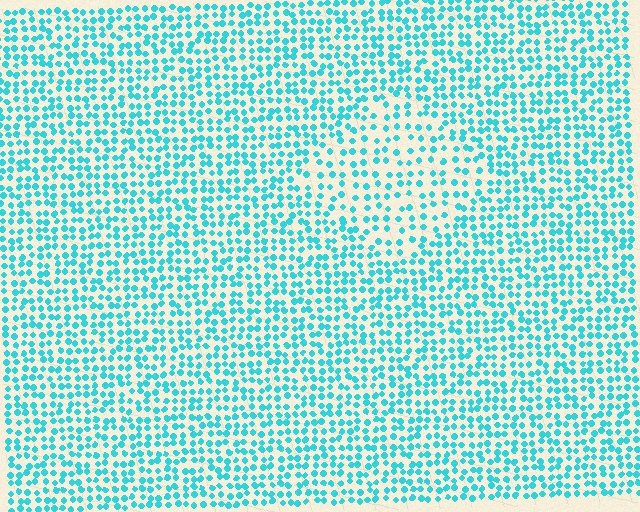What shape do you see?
I see a diamond.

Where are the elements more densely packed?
The elements are more densely packed outside the diamond boundary.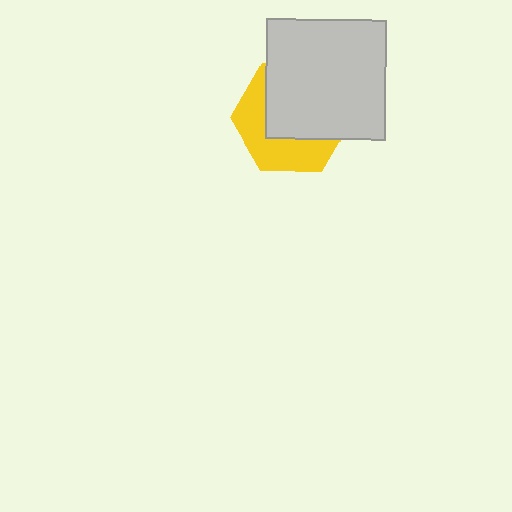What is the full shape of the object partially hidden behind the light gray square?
The partially hidden object is a yellow hexagon.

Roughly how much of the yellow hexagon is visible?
A small part of it is visible (roughly 43%).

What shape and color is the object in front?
The object in front is a light gray square.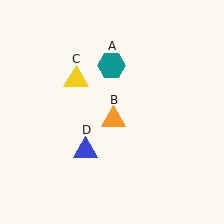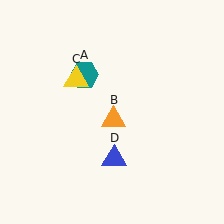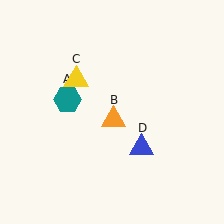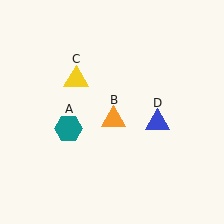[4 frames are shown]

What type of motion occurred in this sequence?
The teal hexagon (object A), blue triangle (object D) rotated counterclockwise around the center of the scene.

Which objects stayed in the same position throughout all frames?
Orange triangle (object B) and yellow triangle (object C) remained stationary.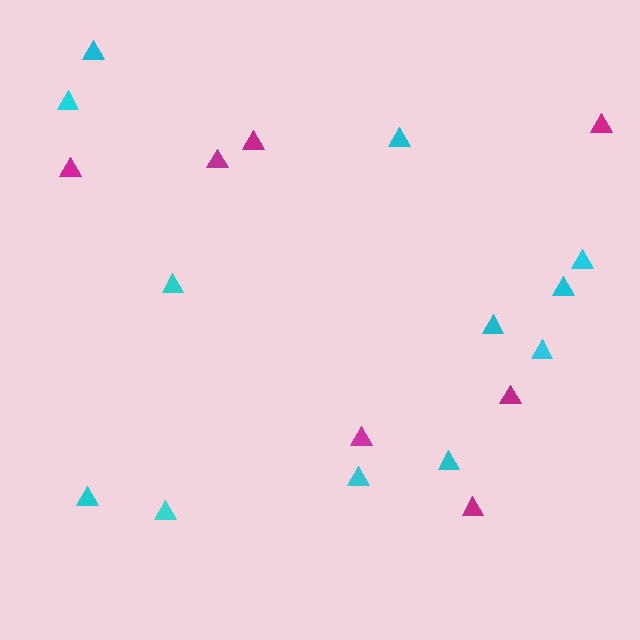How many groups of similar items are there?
There are 2 groups: one group of magenta triangles (7) and one group of cyan triangles (12).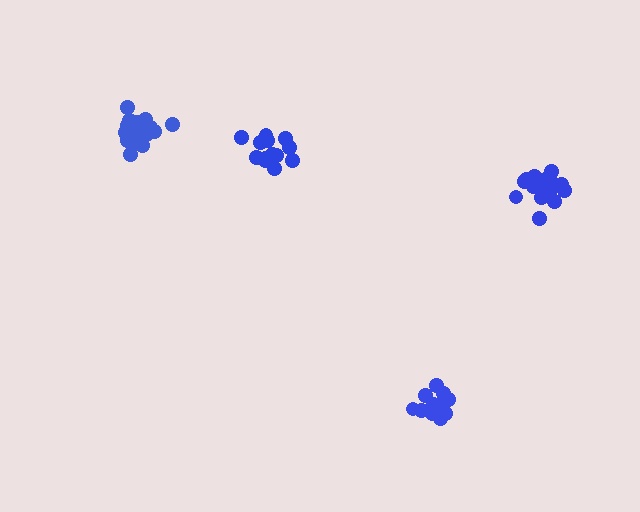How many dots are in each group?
Group 1: 18 dots, Group 2: 15 dots, Group 3: 19 dots, Group 4: 13 dots (65 total).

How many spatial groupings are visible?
There are 4 spatial groupings.